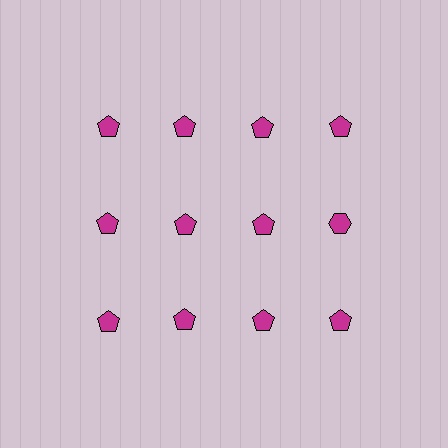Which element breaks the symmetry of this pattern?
The magenta hexagon in the second row, second from right column breaks the symmetry. All other shapes are magenta pentagons.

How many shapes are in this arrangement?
There are 12 shapes arranged in a grid pattern.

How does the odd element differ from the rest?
It has a different shape: hexagon instead of pentagon.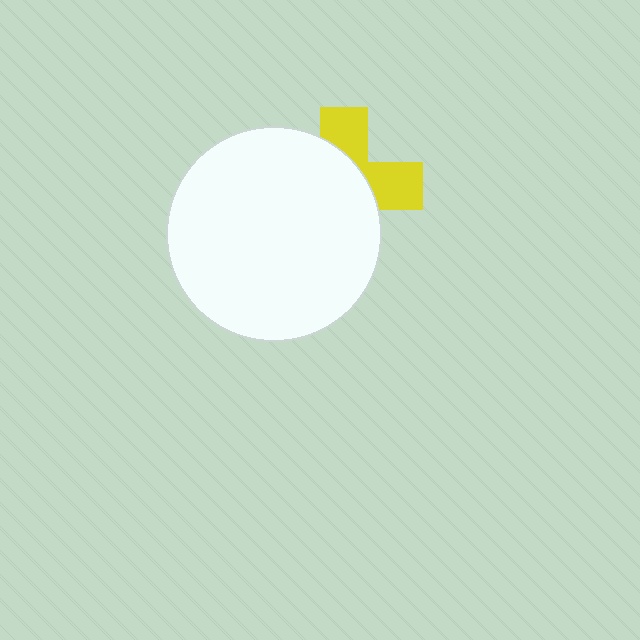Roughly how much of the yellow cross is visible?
A small part of it is visible (roughly 37%).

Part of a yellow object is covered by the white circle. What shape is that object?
It is a cross.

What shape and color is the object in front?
The object in front is a white circle.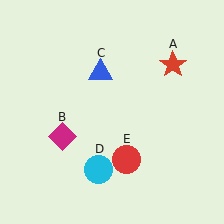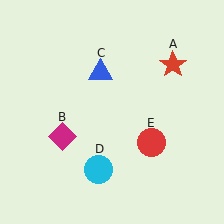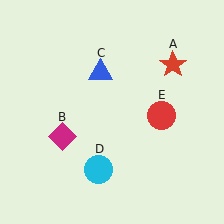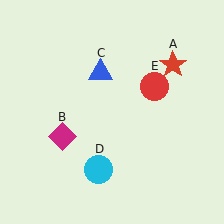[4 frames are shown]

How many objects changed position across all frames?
1 object changed position: red circle (object E).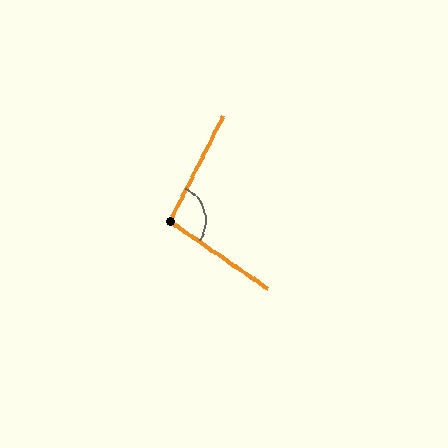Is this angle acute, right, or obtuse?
It is obtuse.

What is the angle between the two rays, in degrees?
Approximately 98 degrees.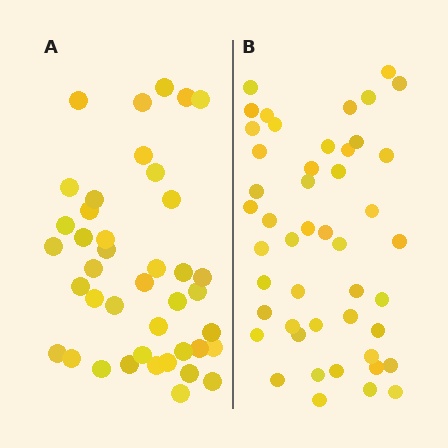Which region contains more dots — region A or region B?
Region B (the right region) has more dots.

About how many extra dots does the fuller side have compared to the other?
Region B has about 6 more dots than region A.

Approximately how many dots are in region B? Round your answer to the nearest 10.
About 50 dots. (The exact count is 47, which rounds to 50.)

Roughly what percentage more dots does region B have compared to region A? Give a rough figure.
About 15% more.